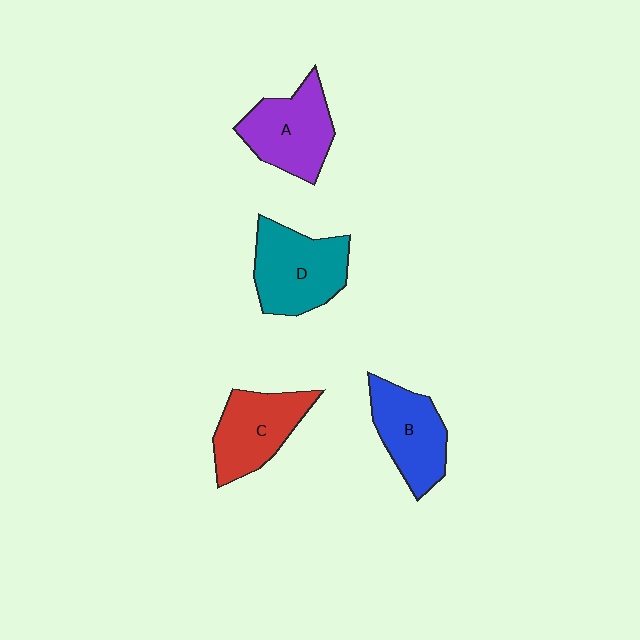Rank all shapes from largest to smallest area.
From largest to smallest: D (teal), A (purple), C (red), B (blue).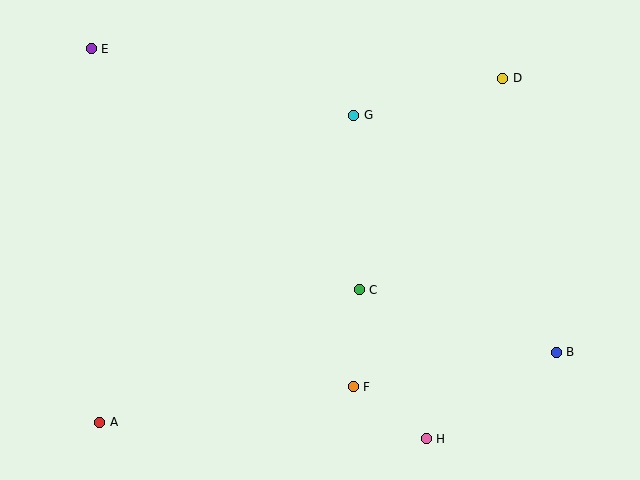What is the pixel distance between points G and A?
The distance between G and A is 399 pixels.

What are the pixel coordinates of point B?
Point B is at (556, 352).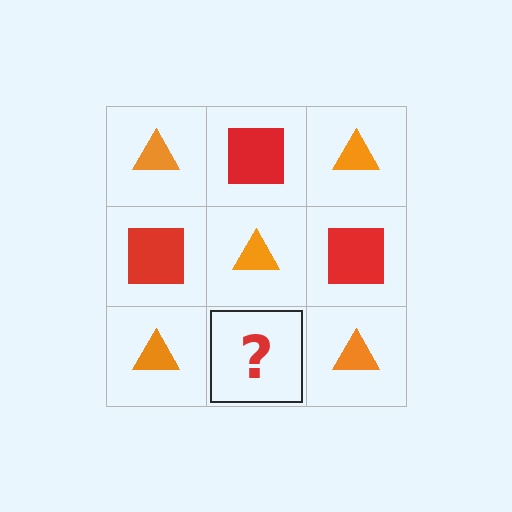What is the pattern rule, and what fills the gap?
The rule is that it alternates orange triangle and red square in a checkerboard pattern. The gap should be filled with a red square.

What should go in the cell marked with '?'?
The missing cell should contain a red square.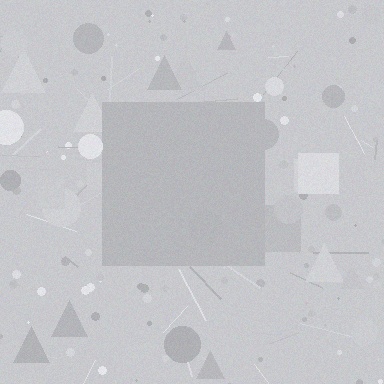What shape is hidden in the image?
A square is hidden in the image.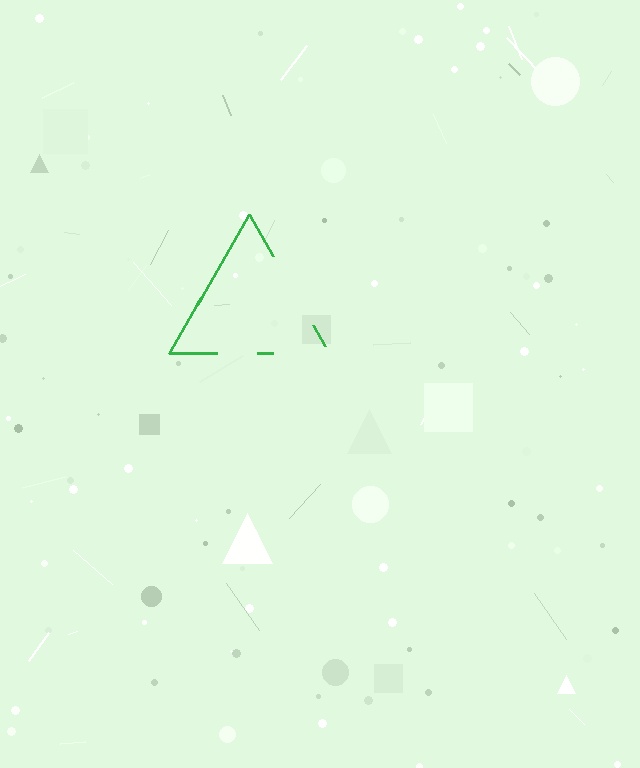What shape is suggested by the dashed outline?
The dashed outline suggests a triangle.